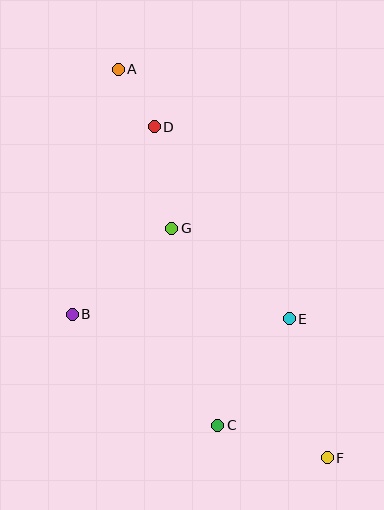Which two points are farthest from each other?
Points A and F are farthest from each other.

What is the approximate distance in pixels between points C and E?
The distance between C and E is approximately 128 pixels.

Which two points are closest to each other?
Points A and D are closest to each other.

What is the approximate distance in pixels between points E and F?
The distance between E and F is approximately 144 pixels.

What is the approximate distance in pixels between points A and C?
The distance between A and C is approximately 369 pixels.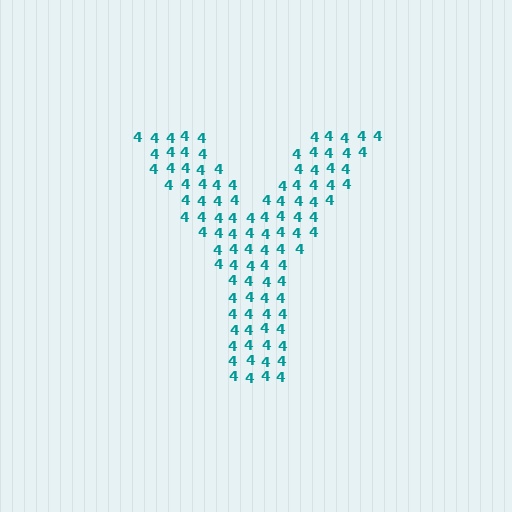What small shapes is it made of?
It is made of small digit 4's.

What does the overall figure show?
The overall figure shows the letter Y.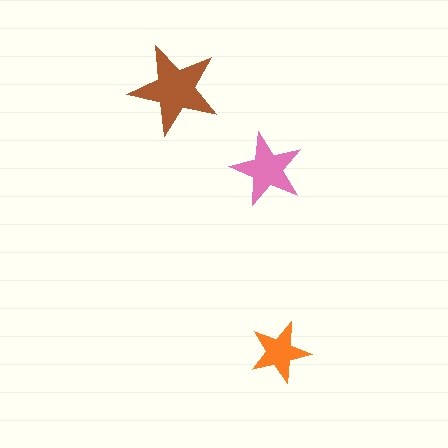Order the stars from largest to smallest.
the brown one, the pink one, the orange one.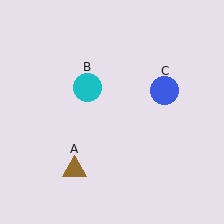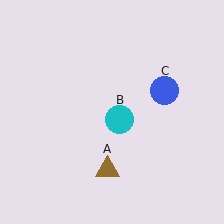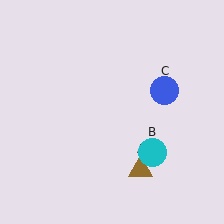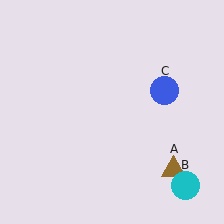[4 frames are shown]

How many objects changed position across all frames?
2 objects changed position: brown triangle (object A), cyan circle (object B).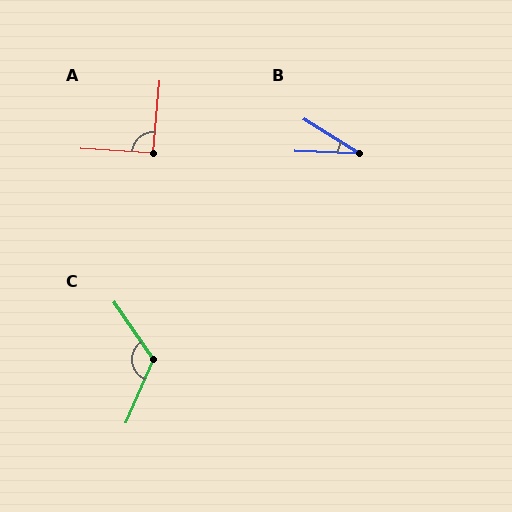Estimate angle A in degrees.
Approximately 92 degrees.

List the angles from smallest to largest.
B (29°), A (92°), C (122°).